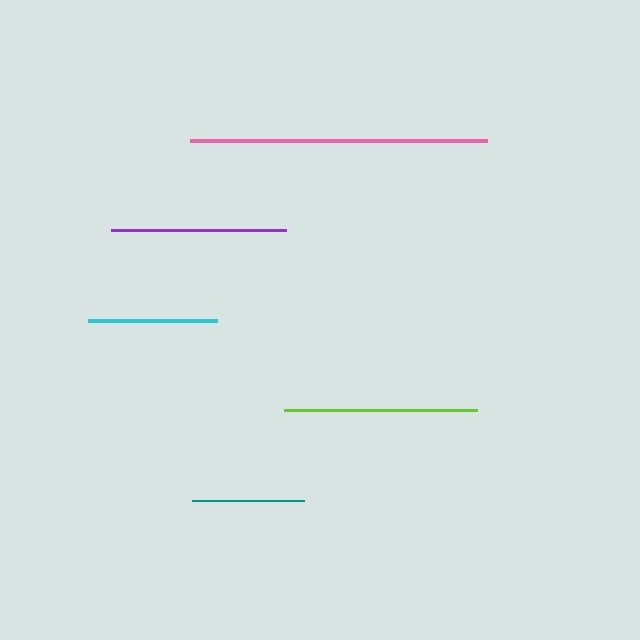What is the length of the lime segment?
The lime segment is approximately 193 pixels long.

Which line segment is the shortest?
The teal line is the shortest at approximately 112 pixels.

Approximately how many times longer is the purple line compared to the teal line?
The purple line is approximately 1.6 times the length of the teal line.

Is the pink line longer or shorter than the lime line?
The pink line is longer than the lime line.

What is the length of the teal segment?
The teal segment is approximately 112 pixels long.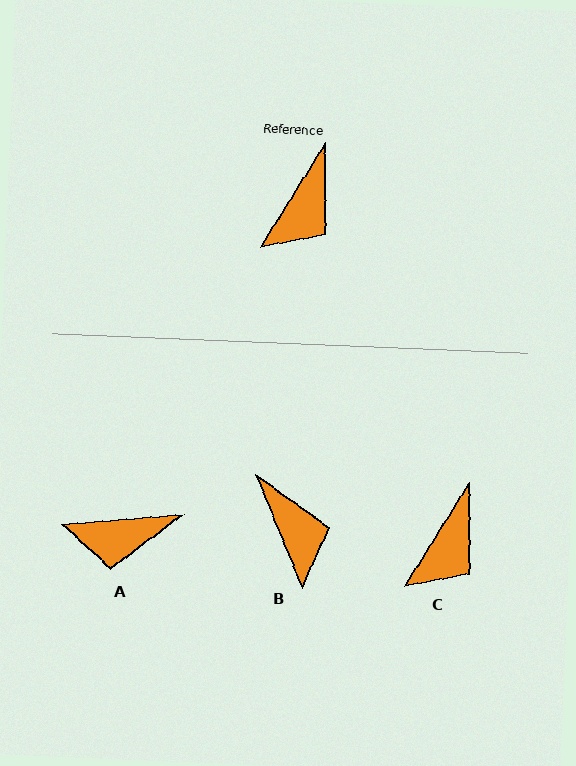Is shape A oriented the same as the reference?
No, it is off by about 53 degrees.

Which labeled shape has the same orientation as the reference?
C.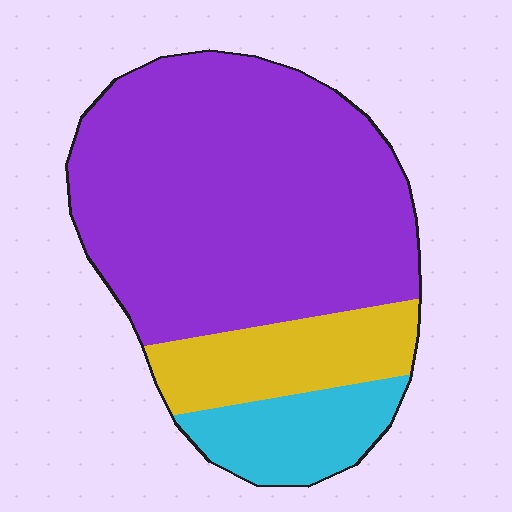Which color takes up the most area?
Purple, at roughly 70%.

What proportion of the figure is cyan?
Cyan takes up less than a sixth of the figure.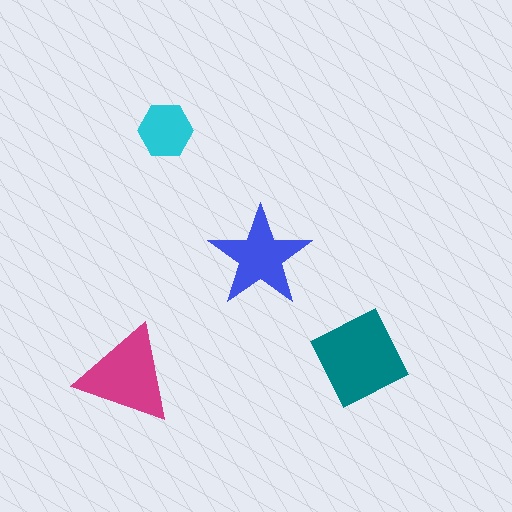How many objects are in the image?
There are 4 objects in the image.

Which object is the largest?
The teal diamond.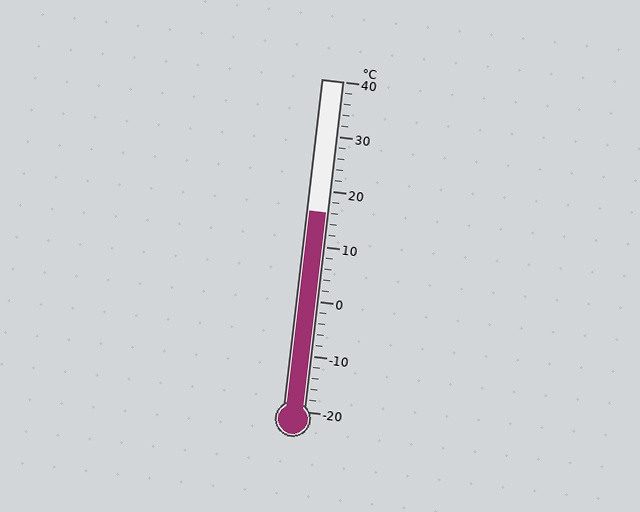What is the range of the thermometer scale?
The thermometer scale ranges from -20°C to 40°C.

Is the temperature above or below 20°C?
The temperature is below 20°C.